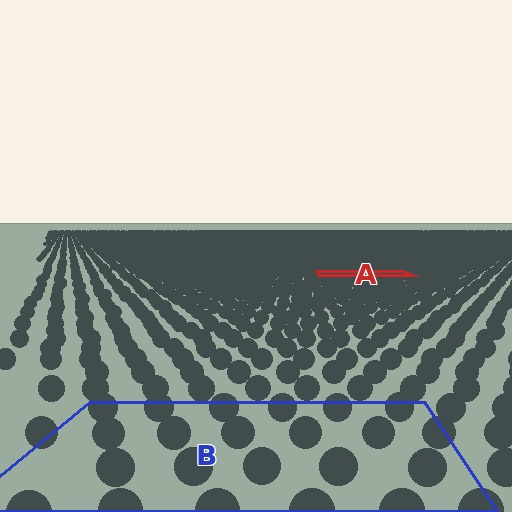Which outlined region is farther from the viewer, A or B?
Region A is farther from the viewer — the texture elements inside it appear smaller and more densely packed.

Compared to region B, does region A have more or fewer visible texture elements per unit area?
Region A has more texture elements per unit area — they are packed more densely because it is farther away.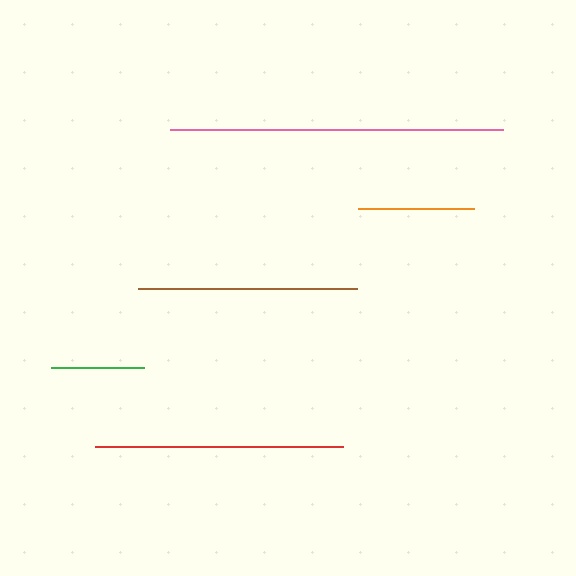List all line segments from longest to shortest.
From longest to shortest: pink, red, brown, orange, green.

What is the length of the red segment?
The red segment is approximately 248 pixels long.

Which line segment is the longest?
The pink line is the longest at approximately 333 pixels.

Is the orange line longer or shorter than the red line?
The red line is longer than the orange line.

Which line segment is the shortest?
The green line is the shortest at approximately 93 pixels.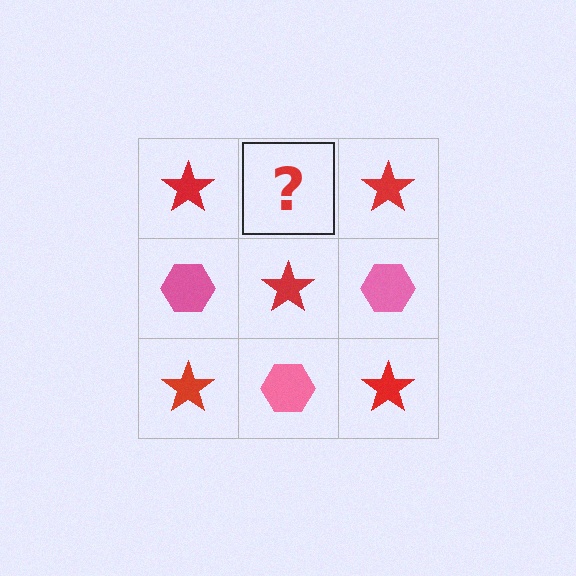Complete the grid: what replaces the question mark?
The question mark should be replaced with a pink hexagon.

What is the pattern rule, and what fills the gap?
The rule is that it alternates red star and pink hexagon in a checkerboard pattern. The gap should be filled with a pink hexagon.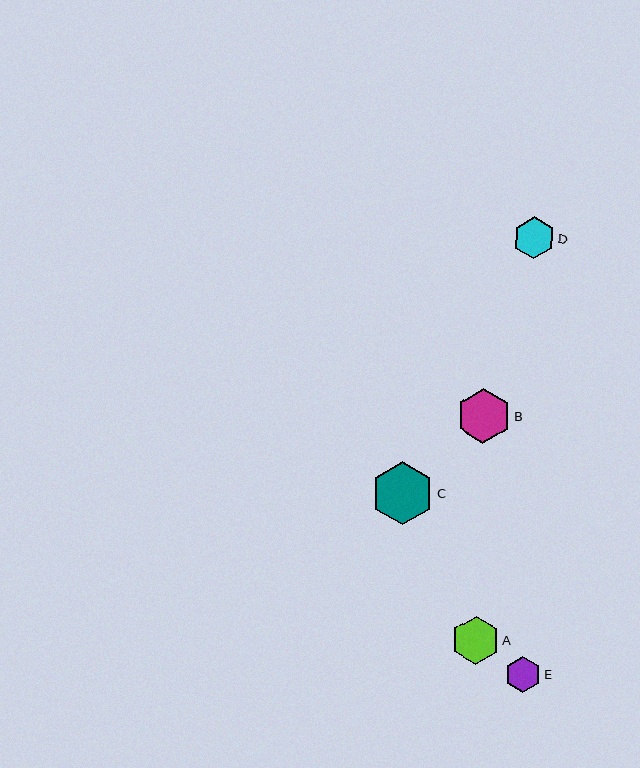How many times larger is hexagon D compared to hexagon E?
Hexagon D is approximately 1.2 times the size of hexagon E.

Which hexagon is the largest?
Hexagon C is the largest with a size of approximately 63 pixels.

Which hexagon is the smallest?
Hexagon E is the smallest with a size of approximately 36 pixels.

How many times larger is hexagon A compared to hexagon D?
Hexagon A is approximately 1.1 times the size of hexagon D.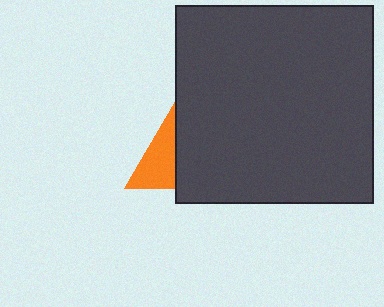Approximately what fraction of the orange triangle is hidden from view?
Roughly 69% of the orange triangle is hidden behind the dark gray square.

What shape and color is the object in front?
The object in front is a dark gray square.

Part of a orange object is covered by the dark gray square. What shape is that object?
It is a triangle.